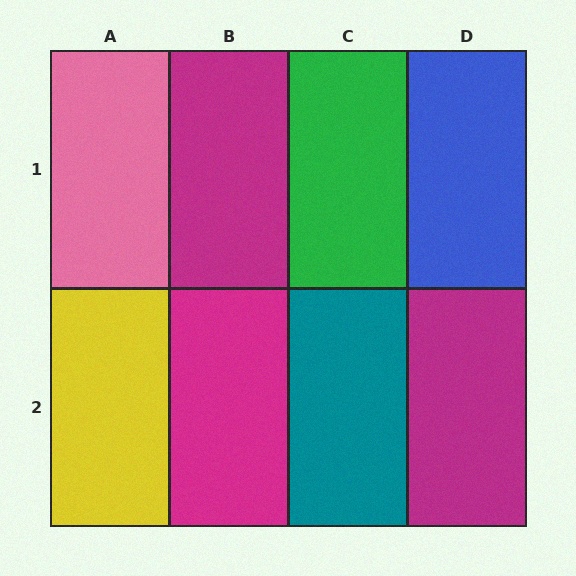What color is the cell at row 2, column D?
Magenta.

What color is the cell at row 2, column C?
Teal.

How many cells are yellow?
1 cell is yellow.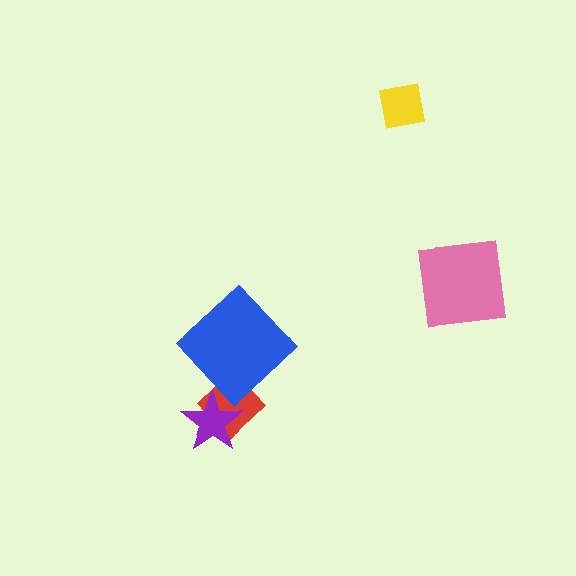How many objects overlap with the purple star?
1 object overlaps with the purple star.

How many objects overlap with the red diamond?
2 objects overlap with the red diamond.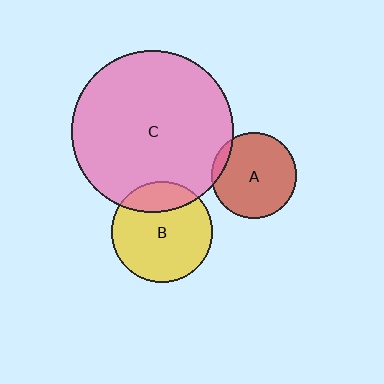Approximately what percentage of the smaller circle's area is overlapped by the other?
Approximately 20%.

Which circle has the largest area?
Circle C (pink).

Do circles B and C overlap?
Yes.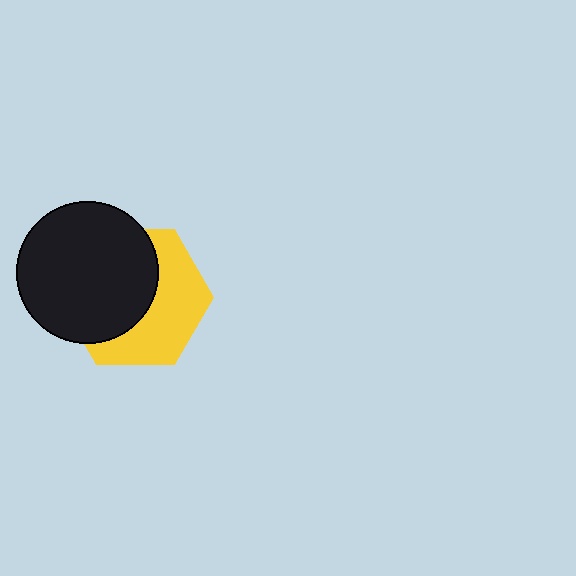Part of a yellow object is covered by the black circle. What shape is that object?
It is a hexagon.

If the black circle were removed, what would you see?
You would see the complete yellow hexagon.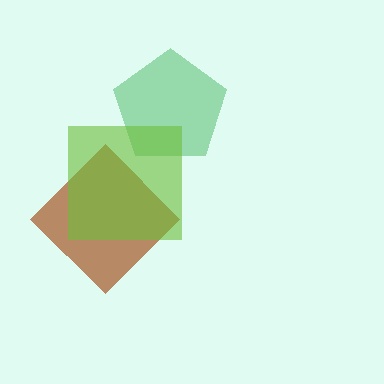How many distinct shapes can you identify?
There are 3 distinct shapes: a brown diamond, a green pentagon, a lime square.